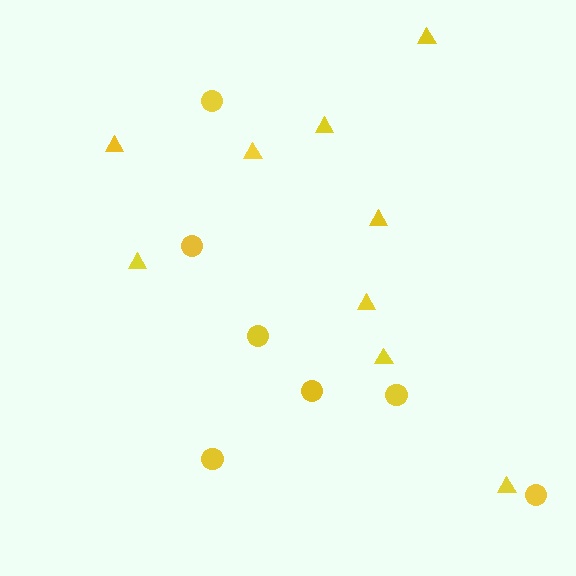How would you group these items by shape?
There are 2 groups: one group of circles (7) and one group of triangles (9).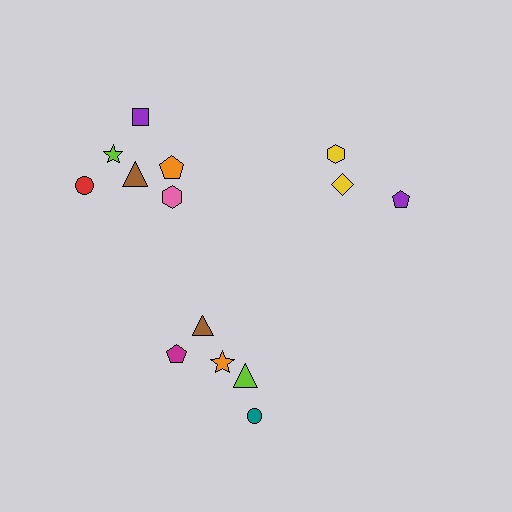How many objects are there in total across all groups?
There are 14 objects.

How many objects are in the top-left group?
There are 6 objects.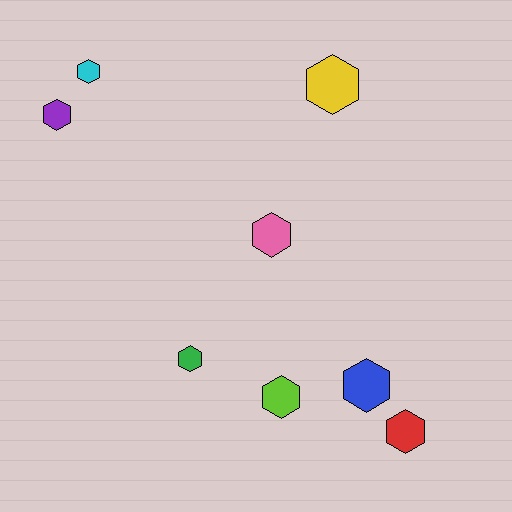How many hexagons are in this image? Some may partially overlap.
There are 8 hexagons.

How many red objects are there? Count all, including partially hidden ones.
There is 1 red object.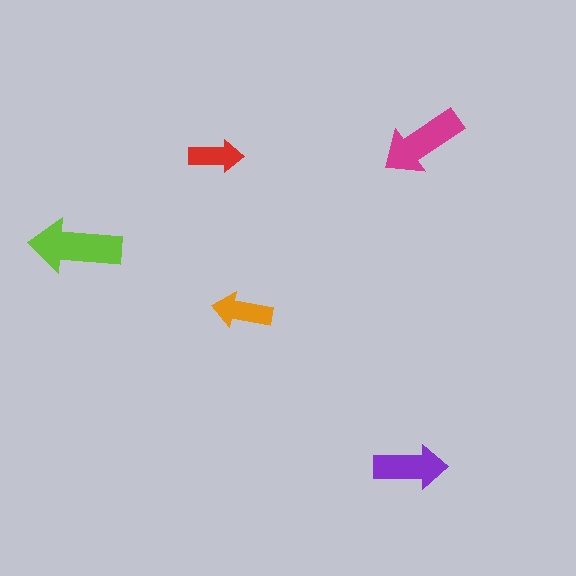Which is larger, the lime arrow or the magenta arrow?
The lime one.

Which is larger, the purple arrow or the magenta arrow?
The magenta one.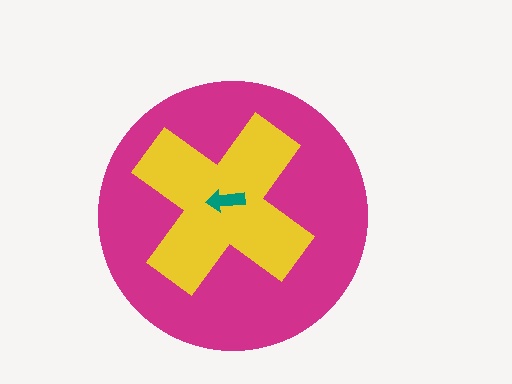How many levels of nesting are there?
3.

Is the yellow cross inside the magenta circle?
Yes.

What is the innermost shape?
The teal arrow.